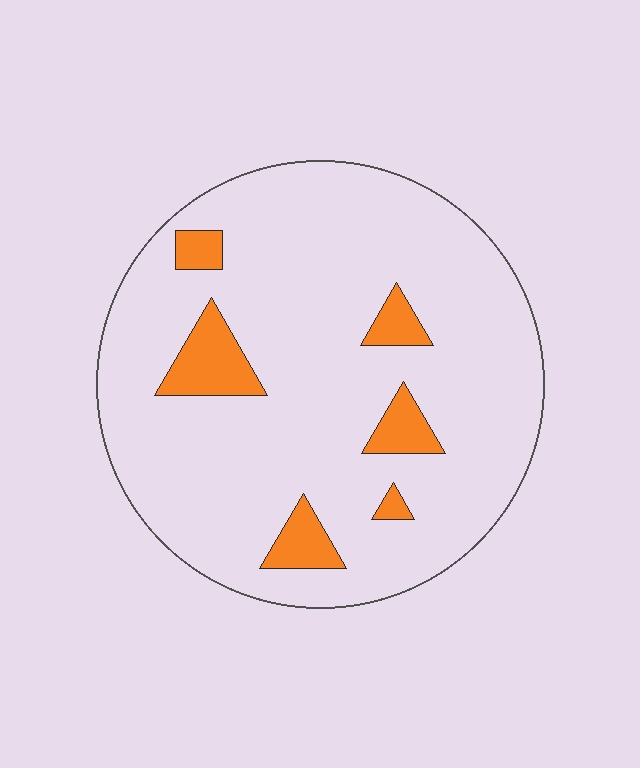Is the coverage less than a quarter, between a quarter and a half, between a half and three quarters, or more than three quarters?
Less than a quarter.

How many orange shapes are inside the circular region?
6.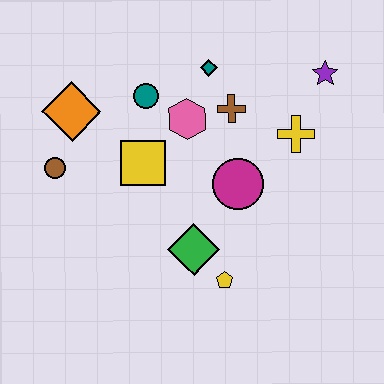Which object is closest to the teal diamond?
The brown cross is closest to the teal diamond.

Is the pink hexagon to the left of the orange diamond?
No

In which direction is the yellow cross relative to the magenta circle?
The yellow cross is to the right of the magenta circle.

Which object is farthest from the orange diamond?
The purple star is farthest from the orange diamond.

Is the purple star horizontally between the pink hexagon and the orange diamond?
No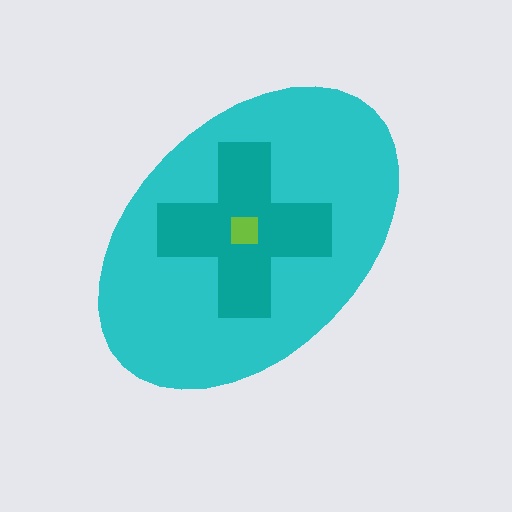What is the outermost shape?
The cyan ellipse.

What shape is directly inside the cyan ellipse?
The teal cross.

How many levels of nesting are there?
3.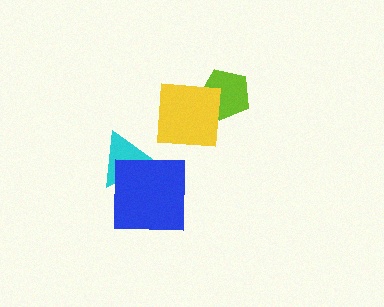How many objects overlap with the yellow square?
1 object overlaps with the yellow square.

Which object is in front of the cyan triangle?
The blue square is in front of the cyan triangle.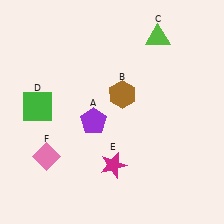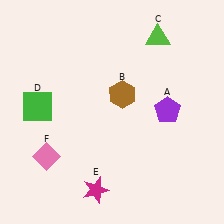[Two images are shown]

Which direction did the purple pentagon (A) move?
The purple pentagon (A) moved right.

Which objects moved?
The objects that moved are: the purple pentagon (A), the magenta star (E).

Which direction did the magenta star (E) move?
The magenta star (E) moved down.